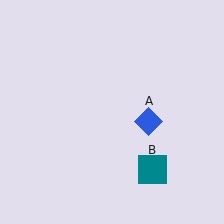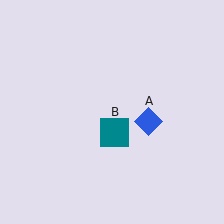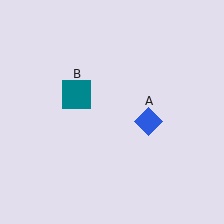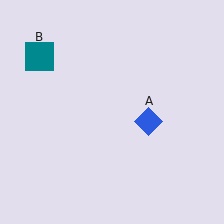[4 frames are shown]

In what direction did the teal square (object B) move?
The teal square (object B) moved up and to the left.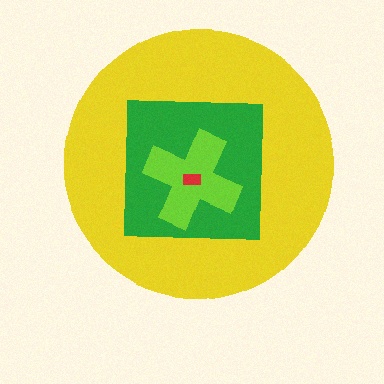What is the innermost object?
The red rectangle.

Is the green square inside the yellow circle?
Yes.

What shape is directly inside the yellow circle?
The green square.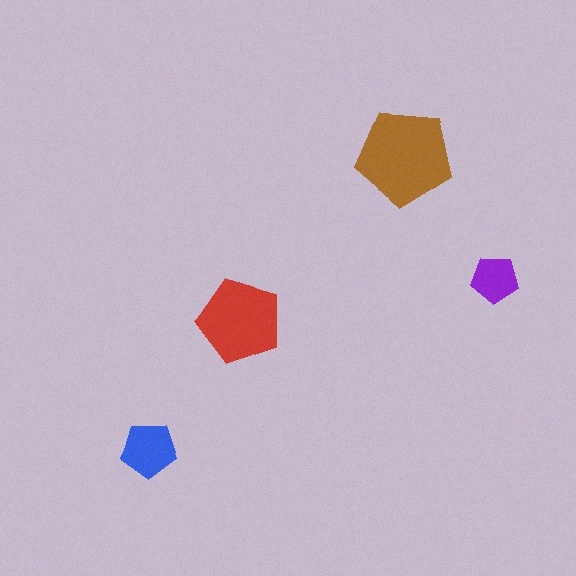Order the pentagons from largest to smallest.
the brown one, the red one, the blue one, the purple one.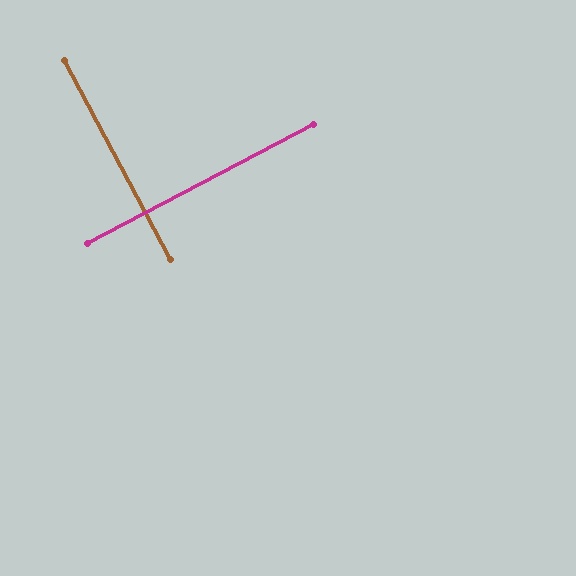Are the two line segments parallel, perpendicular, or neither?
Perpendicular — they meet at approximately 90°.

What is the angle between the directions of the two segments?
Approximately 90 degrees.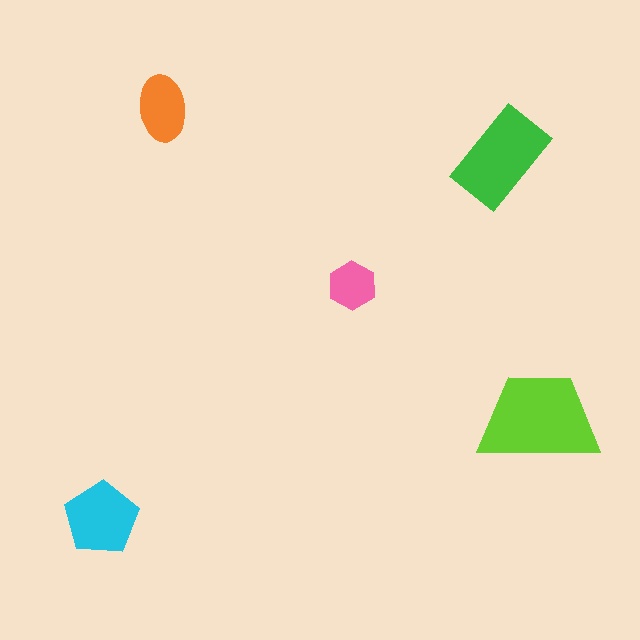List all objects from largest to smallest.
The lime trapezoid, the green rectangle, the cyan pentagon, the orange ellipse, the pink hexagon.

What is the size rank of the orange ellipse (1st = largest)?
4th.